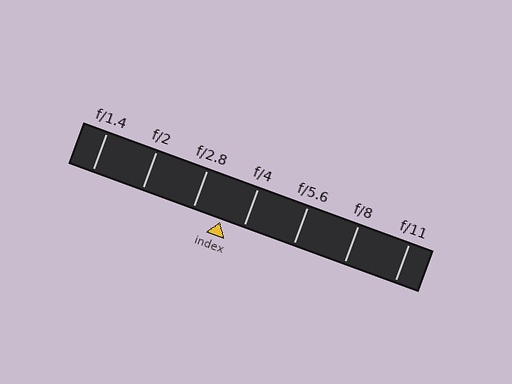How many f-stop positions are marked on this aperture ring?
There are 7 f-stop positions marked.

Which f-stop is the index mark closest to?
The index mark is closest to f/4.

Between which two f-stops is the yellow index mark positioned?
The index mark is between f/2.8 and f/4.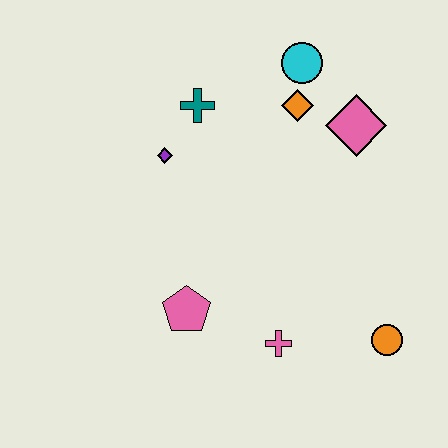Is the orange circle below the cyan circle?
Yes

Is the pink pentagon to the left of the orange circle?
Yes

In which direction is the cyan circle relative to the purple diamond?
The cyan circle is to the right of the purple diamond.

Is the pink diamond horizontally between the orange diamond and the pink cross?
No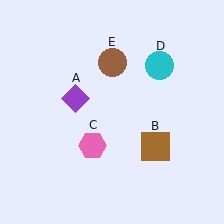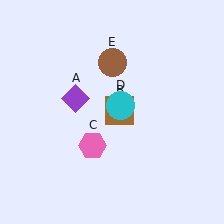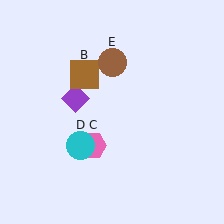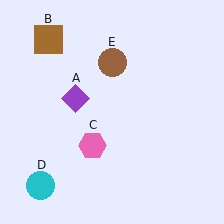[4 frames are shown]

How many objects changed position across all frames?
2 objects changed position: brown square (object B), cyan circle (object D).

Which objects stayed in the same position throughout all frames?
Purple diamond (object A) and pink hexagon (object C) and brown circle (object E) remained stationary.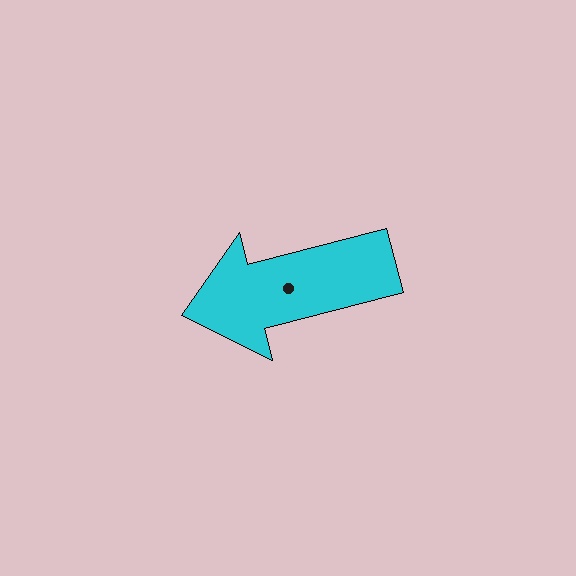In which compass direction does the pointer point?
West.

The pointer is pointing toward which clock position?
Roughly 9 o'clock.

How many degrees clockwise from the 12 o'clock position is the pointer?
Approximately 256 degrees.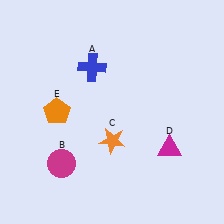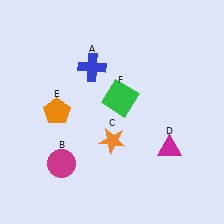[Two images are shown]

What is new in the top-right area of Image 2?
A green square (F) was added in the top-right area of Image 2.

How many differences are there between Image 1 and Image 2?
There is 1 difference between the two images.